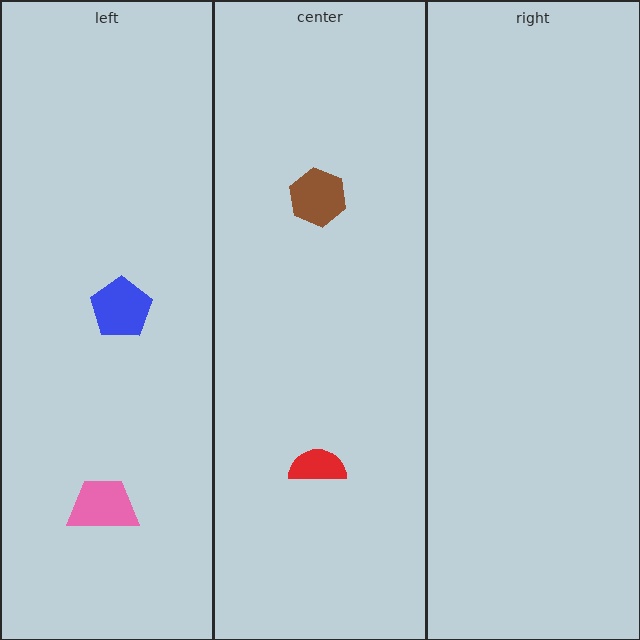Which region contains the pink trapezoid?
The left region.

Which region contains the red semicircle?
The center region.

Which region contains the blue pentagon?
The left region.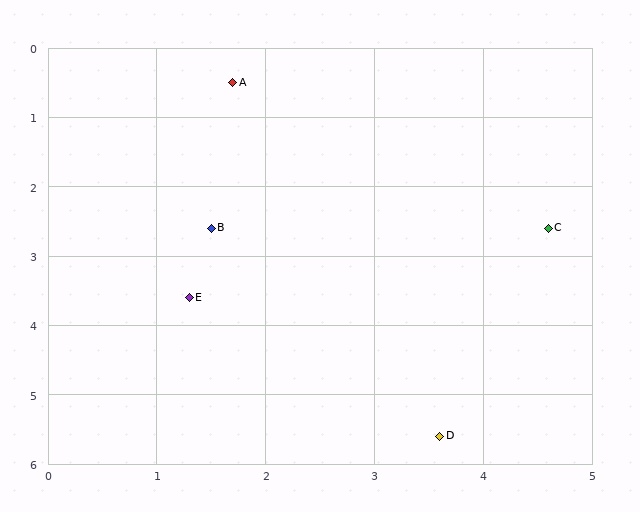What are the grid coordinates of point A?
Point A is at approximately (1.7, 0.5).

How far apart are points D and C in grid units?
Points D and C are about 3.2 grid units apart.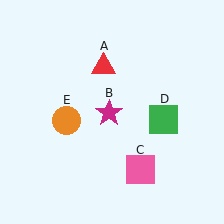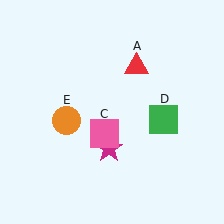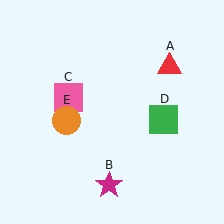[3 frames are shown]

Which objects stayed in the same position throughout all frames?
Green square (object D) and orange circle (object E) remained stationary.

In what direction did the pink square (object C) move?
The pink square (object C) moved up and to the left.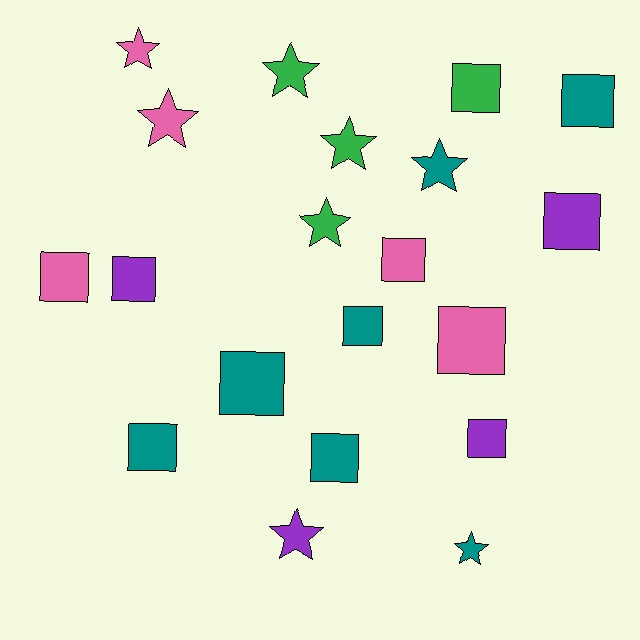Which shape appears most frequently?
Square, with 12 objects.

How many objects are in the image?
There are 20 objects.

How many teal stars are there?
There are 2 teal stars.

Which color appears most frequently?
Teal, with 7 objects.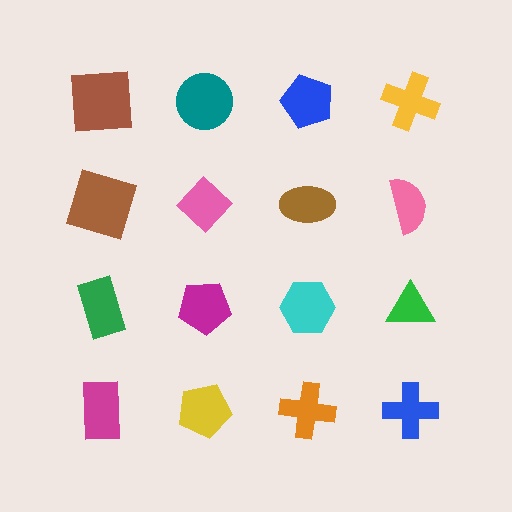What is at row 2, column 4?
A pink semicircle.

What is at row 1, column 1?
A brown square.